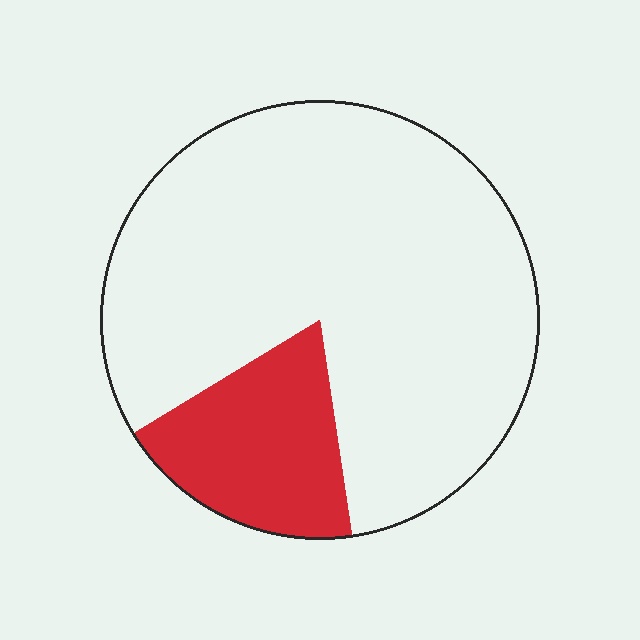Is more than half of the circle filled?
No.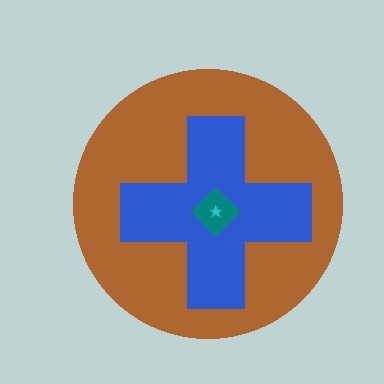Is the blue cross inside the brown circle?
Yes.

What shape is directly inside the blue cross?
The teal diamond.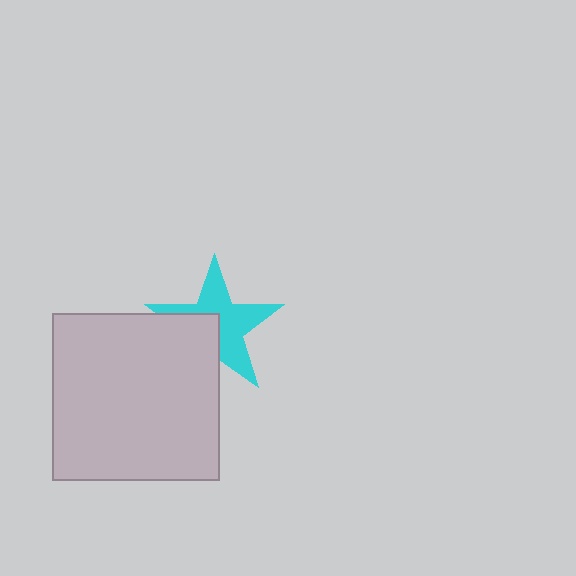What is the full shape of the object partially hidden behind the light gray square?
The partially hidden object is a cyan star.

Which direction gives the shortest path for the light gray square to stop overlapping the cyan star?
Moving toward the lower-left gives the shortest separation.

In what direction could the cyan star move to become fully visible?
The cyan star could move toward the upper-right. That would shift it out from behind the light gray square entirely.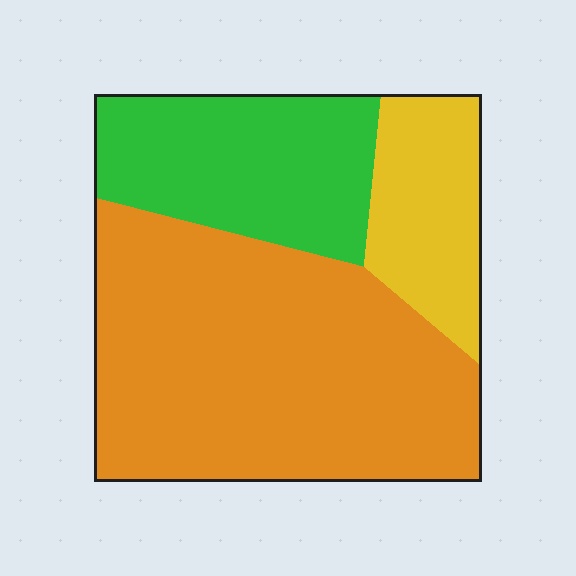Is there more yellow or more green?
Green.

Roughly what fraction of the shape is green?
Green takes up between a sixth and a third of the shape.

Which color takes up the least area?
Yellow, at roughly 15%.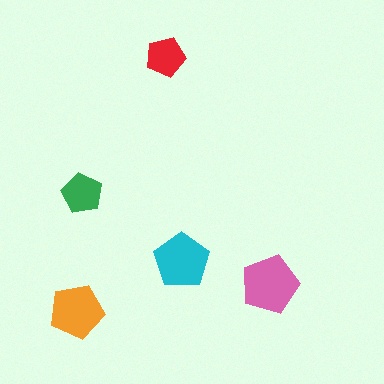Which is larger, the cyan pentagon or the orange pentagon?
The cyan one.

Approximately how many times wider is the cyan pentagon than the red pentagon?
About 1.5 times wider.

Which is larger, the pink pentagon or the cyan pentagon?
The pink one.